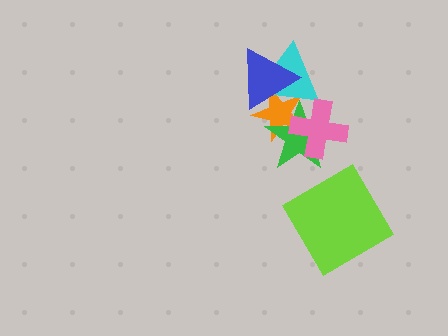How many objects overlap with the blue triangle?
2 objects overlap with the blue triangle.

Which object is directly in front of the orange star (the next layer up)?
The cyan triangle is directly in front of the orange star.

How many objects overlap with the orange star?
4 objects overlap with the orange star.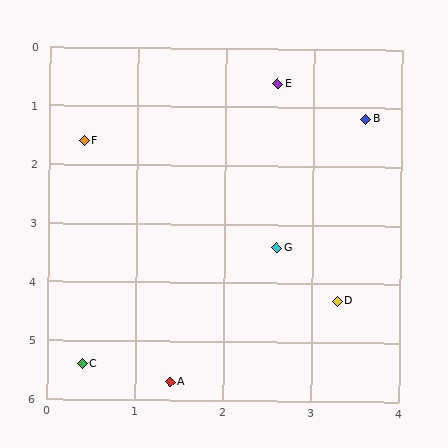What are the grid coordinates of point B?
Point B is at approximately (3.6, 1.2).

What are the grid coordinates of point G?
Point G is at approximately (2.6, 3.4).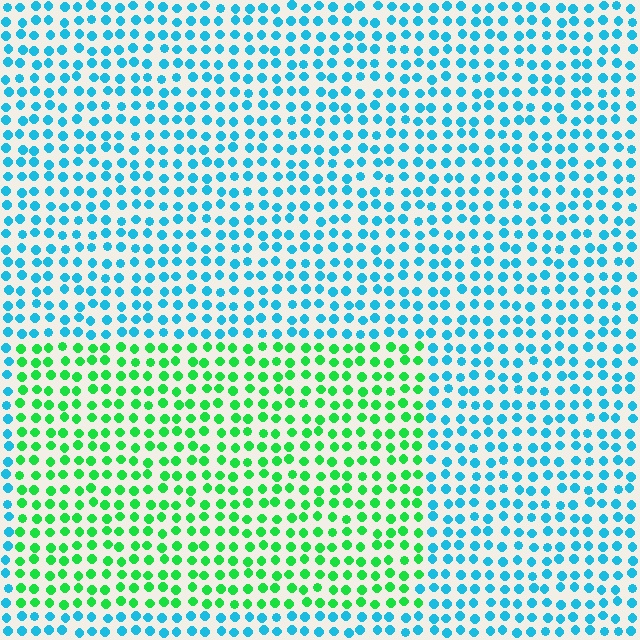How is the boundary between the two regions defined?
The boundary is defined purely by a slight shift in hue (about 59 degrees). Spacing, size, and orientation are identical on both sides.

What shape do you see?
I see a rectangle.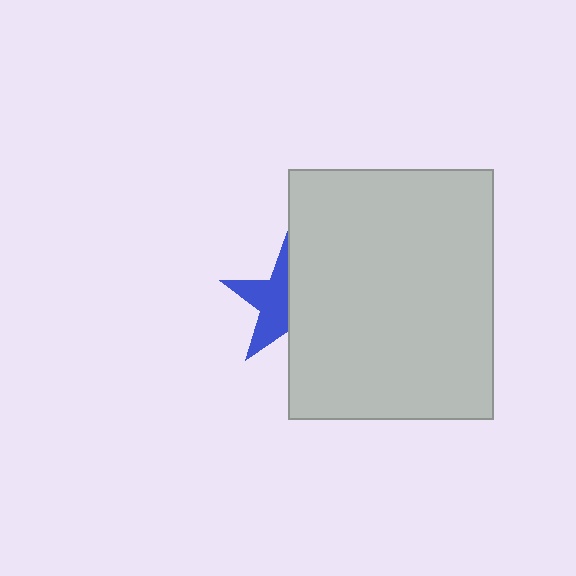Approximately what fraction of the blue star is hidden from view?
Roughly 50% of the blue star is hidden behind the light gray rectangle.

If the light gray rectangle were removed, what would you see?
You would see the complete blue star.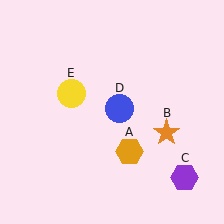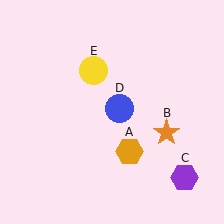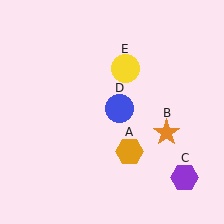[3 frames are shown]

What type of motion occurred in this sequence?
The yellow circle (object E) rotated clockwise around the center of the scene.